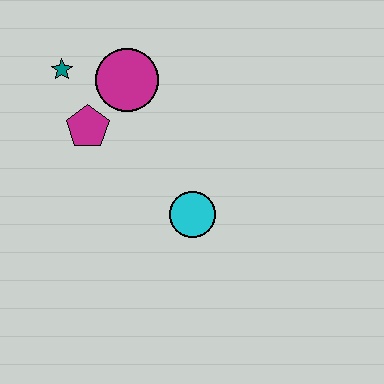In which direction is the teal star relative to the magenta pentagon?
The teal star is above the magenta pentagon.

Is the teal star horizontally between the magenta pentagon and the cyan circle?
No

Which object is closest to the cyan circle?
The magenta pentagon is closest to the cyan circle.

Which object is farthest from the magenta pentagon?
The cyan circle is farthest from the magenta pentagon.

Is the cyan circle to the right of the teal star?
Yes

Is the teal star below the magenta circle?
No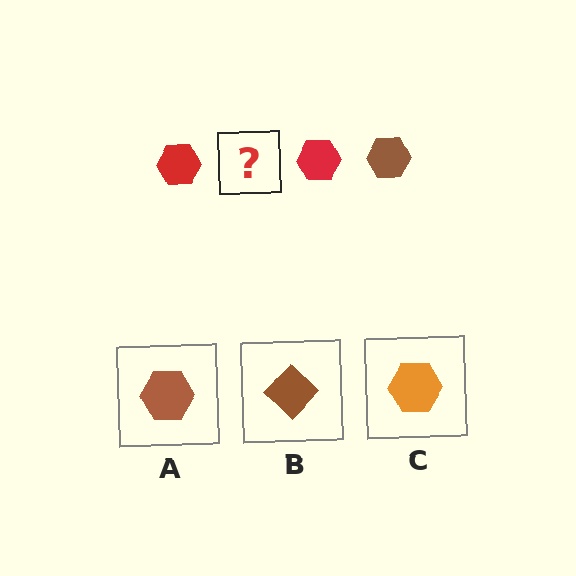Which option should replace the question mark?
Option A.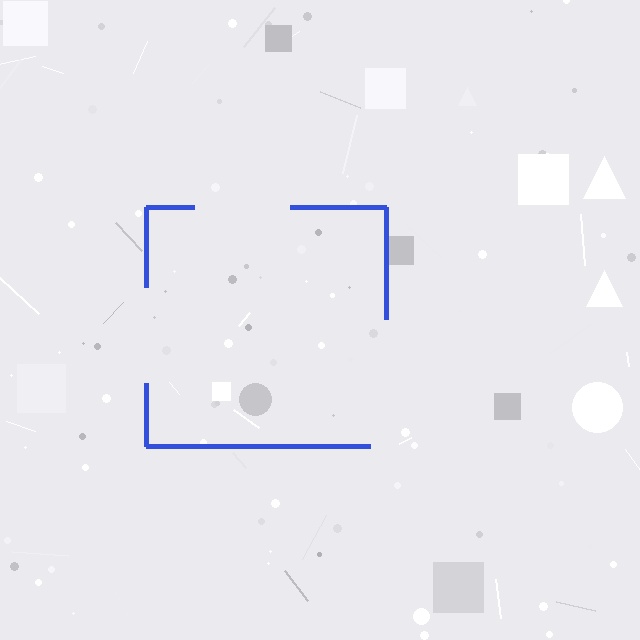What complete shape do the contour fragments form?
The contour fragments form a square.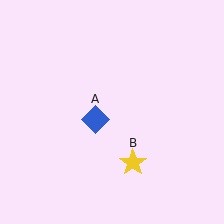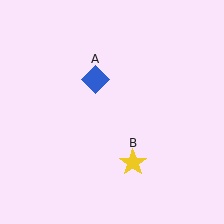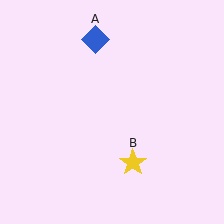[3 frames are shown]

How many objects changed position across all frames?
1 object changed position: blue diamond (object A).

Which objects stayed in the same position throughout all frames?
Yellow star (object B) remained stationary.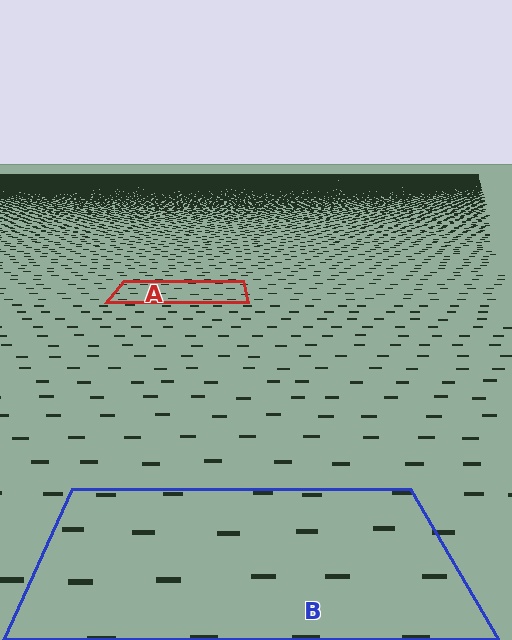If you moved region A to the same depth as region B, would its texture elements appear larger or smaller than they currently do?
They would appear larger. At a closer depth, the same texture elements are projected at a bigger on-screen size.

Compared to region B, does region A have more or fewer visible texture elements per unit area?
Region A has more texture elements per unit area — they are packed more densely because it is farther away.